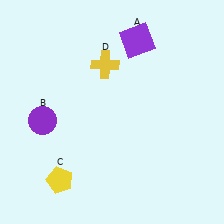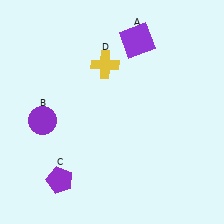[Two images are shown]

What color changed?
The pentagon (C) changed from yellow in Image 1 to purple in Image 2.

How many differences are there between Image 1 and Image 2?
There is 1 difference between the two images.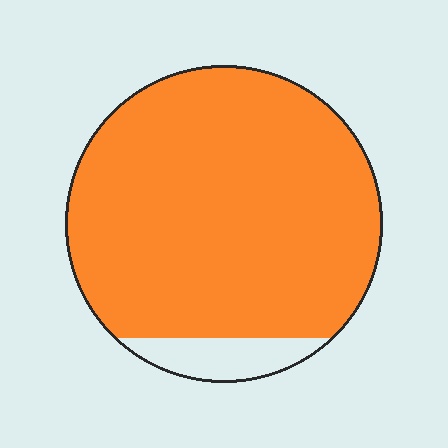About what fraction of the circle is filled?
About nine tenths (9/10).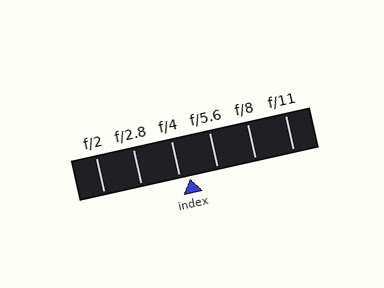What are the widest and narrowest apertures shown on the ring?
The widest aperture shown is f/2 and the narrowest is f/11.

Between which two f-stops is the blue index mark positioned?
The index mark is between f/4 and f/5.6.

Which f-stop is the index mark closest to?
The index mark is closest to f/4.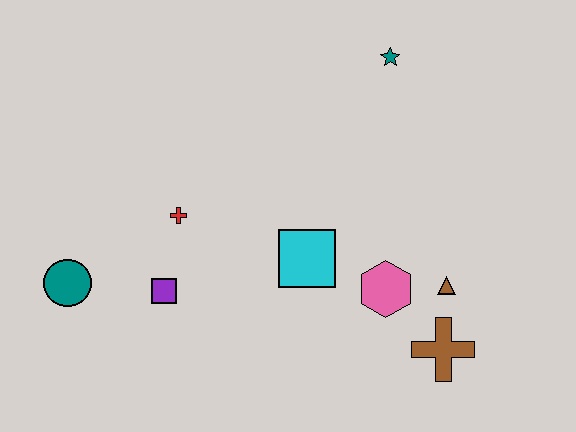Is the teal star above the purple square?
Yes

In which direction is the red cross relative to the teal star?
The red cross is to the left of the teal star.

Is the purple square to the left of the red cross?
Yes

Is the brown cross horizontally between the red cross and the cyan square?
No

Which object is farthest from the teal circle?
The teal star is farthest from the teal circle.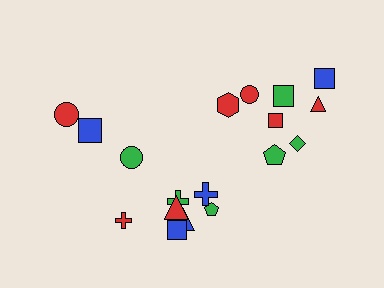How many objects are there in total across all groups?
There are 18 objects.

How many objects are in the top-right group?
There are 8 objects.